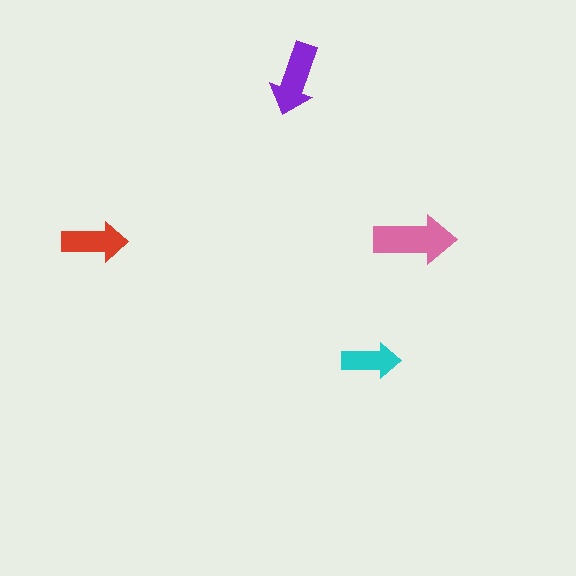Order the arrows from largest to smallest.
the pink one, the purple one, the red one, the cyan one.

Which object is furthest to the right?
The pink arrow is rightmost.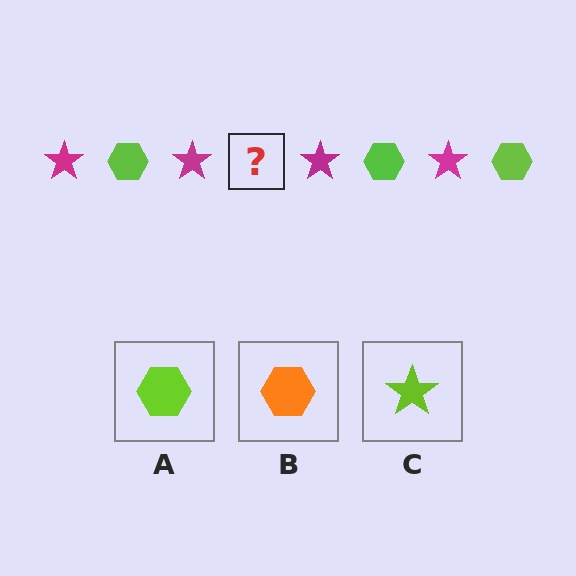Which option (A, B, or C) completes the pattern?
A.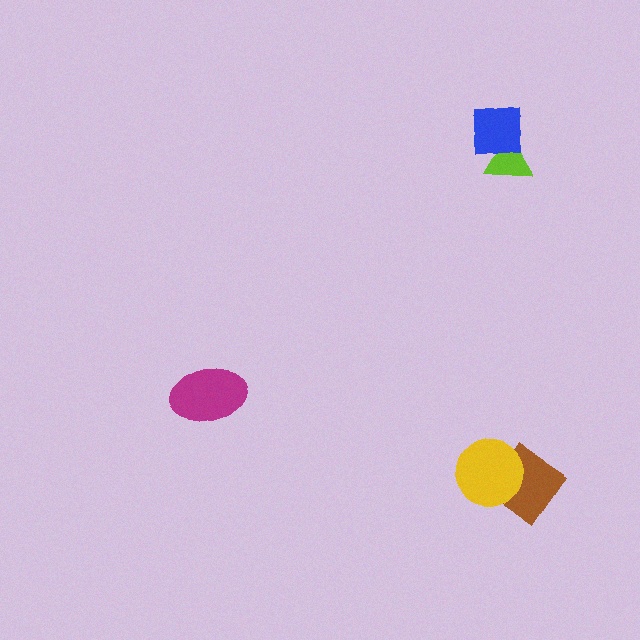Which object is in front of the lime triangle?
The blue square is in front of the lime triangle.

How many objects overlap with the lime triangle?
1 object overlaps with the lime triangle.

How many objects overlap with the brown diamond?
1 object overlaps with the brown diamond.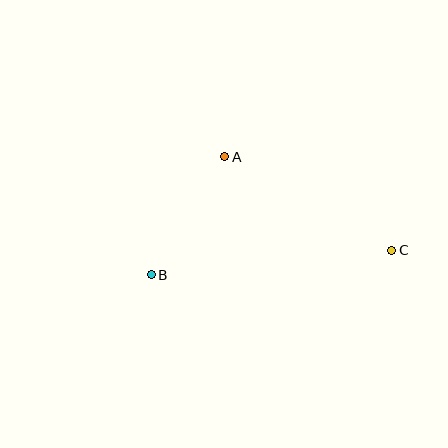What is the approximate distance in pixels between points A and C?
The distance between A and C is approximately 191 pixels.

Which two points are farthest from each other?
Points B and C are farthest from each other.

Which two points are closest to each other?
Points A and B are closest to each other.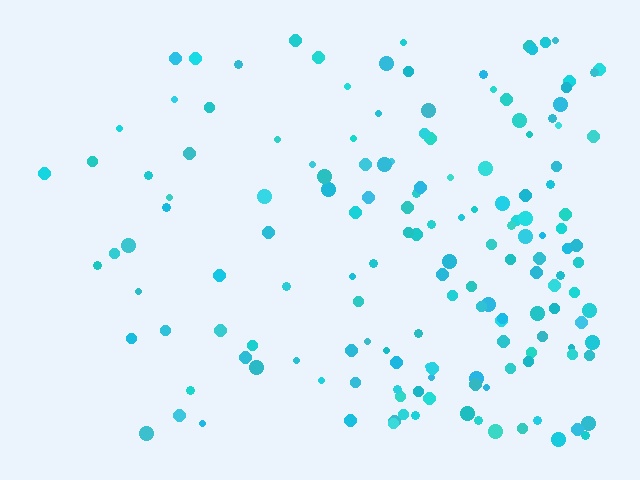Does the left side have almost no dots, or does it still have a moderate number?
Still a moderate number, just noticeably fewer than the right.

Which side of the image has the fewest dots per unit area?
The left.